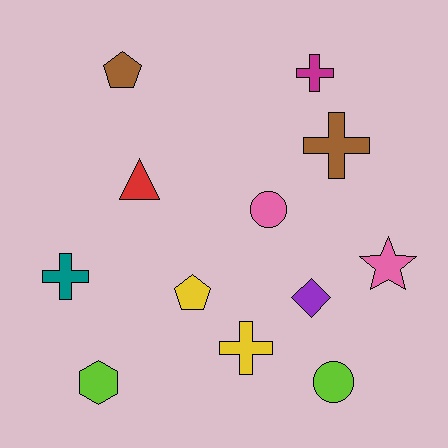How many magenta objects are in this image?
There is 1 magenta object.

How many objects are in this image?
There are 12 objects.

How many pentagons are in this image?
There are 2 pentagons.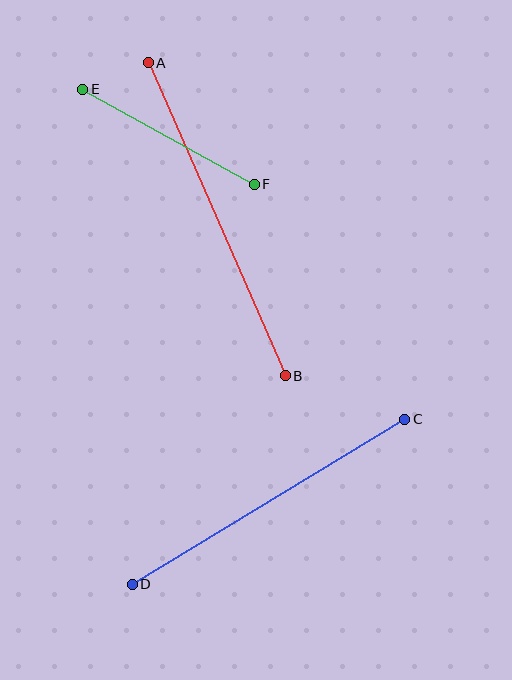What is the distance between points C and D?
The distance is approximately 319 pixels.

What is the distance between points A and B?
The distance is approximately 342 pixels.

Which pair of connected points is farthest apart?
Points A and B are farthest apart.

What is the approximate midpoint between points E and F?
The midpoint is at approximately (168, 137) pixels.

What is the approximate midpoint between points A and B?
The midpoint is at approximately (217, 219) pixels.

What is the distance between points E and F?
The distance is approximately 196 pixels.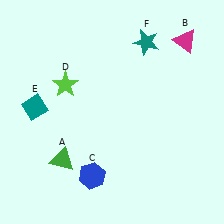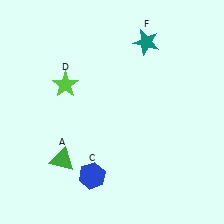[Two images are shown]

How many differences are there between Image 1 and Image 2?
There are 2 differences between the two images.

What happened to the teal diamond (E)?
The teal diamond (E) was removed in Image 2. It was in the top-left area of Image 1.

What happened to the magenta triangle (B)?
The magenta triangle (B) was removed in Image 2. It was in the top-right area of Image 1.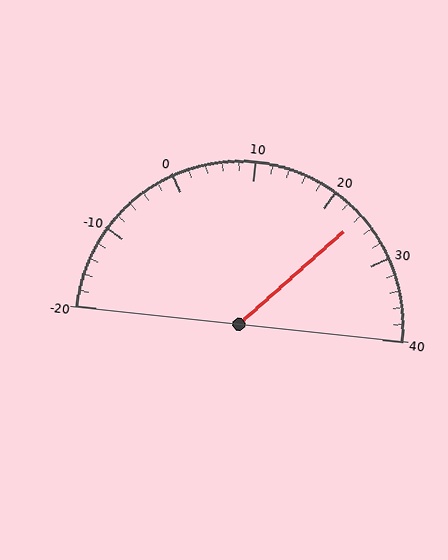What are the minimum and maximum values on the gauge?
The gauge ranges from -20 to 40.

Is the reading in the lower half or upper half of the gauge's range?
The reading is in the upper half of the range (-20 to 40).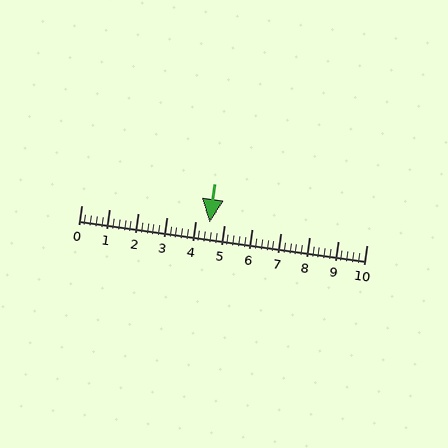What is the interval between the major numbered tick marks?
The major tick marks are spaced 1 units apart.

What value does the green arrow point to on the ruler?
The green arrow points to approximately 4.5.